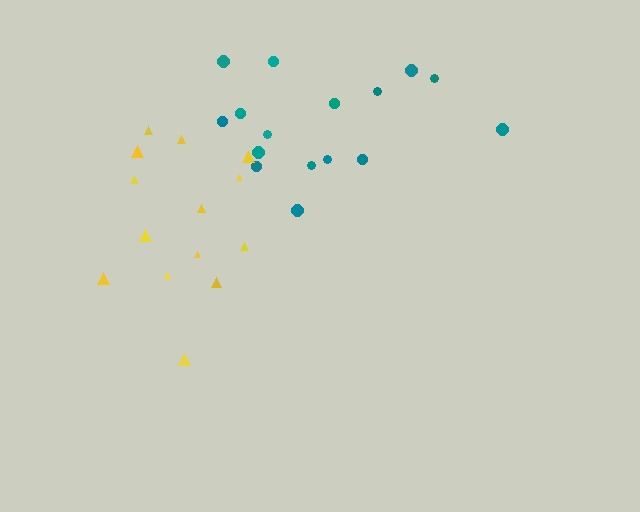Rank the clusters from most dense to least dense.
teal, yellow.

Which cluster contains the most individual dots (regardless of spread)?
Teal (16).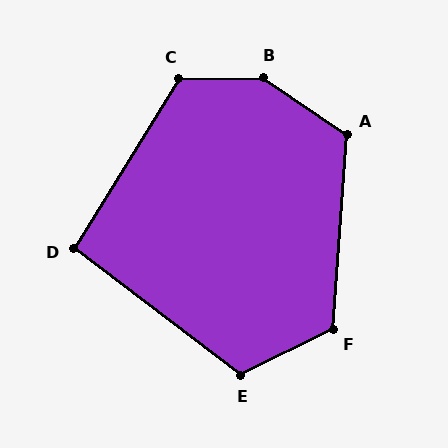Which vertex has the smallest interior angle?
D, at approximately 96 degrees.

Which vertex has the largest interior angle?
B, at approximately 144 degrees.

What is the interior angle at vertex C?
Approximately 123 degrees (obtuse).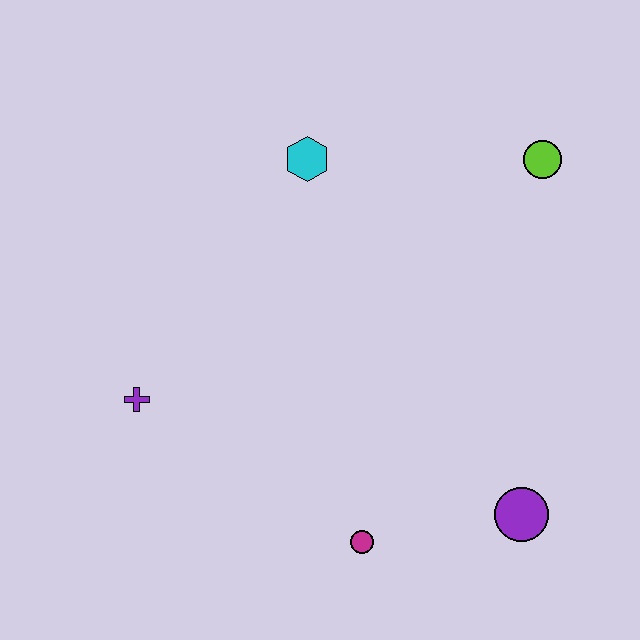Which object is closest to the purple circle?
The magenta circle is closest to the purple circle.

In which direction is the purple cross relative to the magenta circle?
The purple cross is to the left of the magenta circle.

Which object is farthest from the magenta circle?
The lime circle is farthest from the magenta circle.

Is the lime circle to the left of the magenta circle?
No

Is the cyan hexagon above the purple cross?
Yes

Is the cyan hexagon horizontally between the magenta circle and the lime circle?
No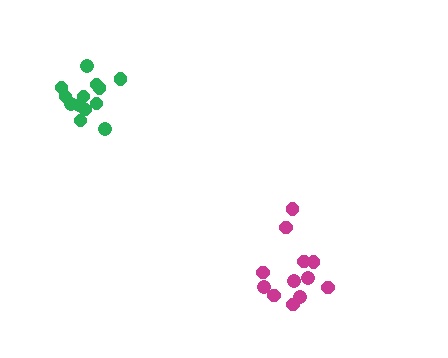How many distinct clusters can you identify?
There are 2 distinct clusters.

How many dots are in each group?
Group 1: 13 dots, Group 2: 12 dots (25 total).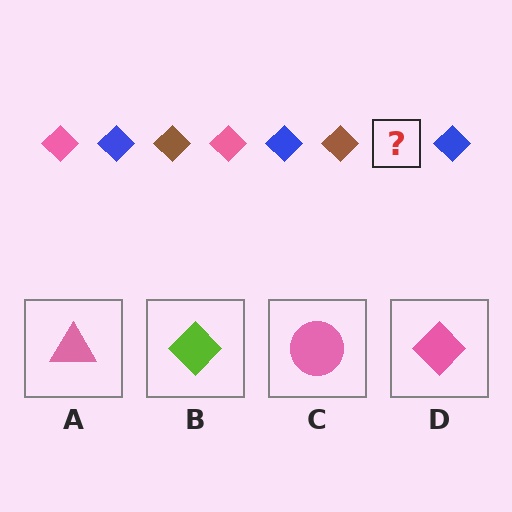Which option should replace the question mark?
Option D.